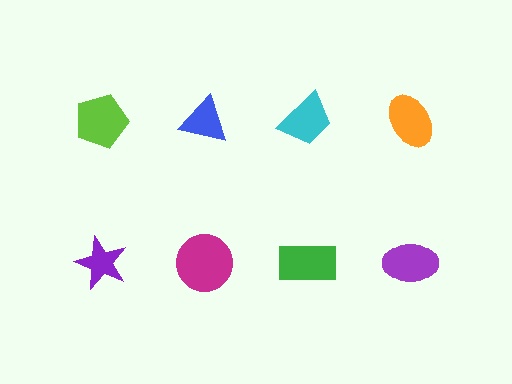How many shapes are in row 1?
4 shapes.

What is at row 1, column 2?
A blue triangle.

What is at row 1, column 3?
A cyan trapezoid.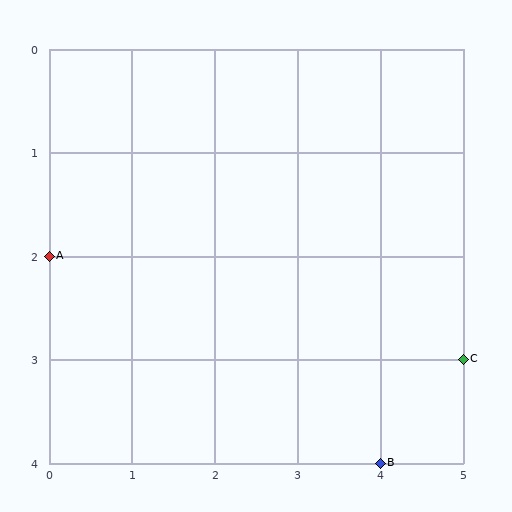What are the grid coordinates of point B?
Point B is at grid coordinates (4, 4).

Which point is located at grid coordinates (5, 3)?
Point C is at (5, 3).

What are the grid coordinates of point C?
Point C is at grid coordinates (5, 3).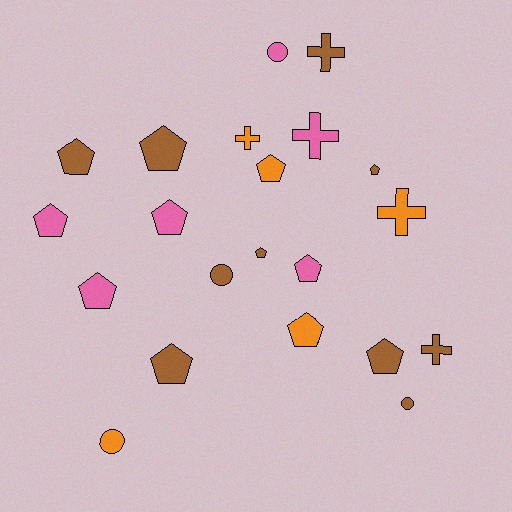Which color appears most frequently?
Brown, with 10 objects.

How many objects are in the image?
There are 21 objects.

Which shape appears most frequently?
Pentagon, with 12 objects.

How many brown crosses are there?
There are 2 brown crosses.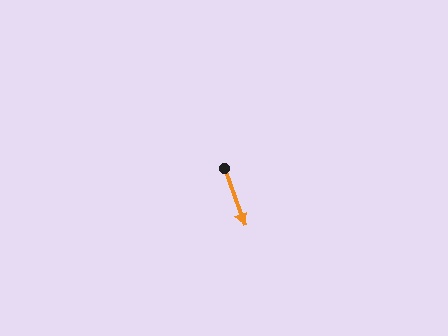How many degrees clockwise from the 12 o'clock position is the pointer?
Approximately 160 degrees.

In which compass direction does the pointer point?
South.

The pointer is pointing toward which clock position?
Roughly 5 o'clock.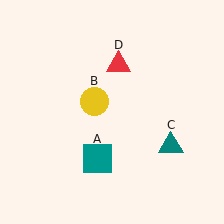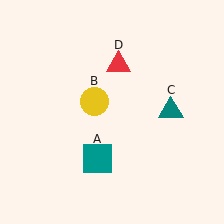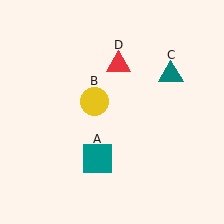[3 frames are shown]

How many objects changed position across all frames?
1 object changed position: teal triangle (object C).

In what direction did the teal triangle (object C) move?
The teal triangle (object C) moved up.